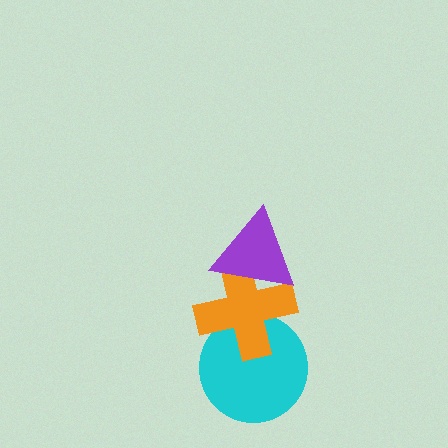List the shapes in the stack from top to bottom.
From top to bottom: the purple triangle, the orange cross, the cyan circle.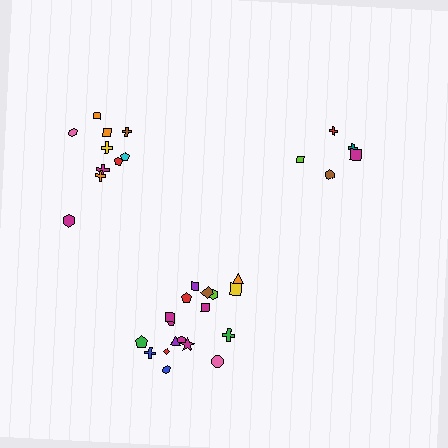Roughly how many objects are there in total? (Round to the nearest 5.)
Roughly 35 objects in total.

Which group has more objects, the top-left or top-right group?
The top-left group.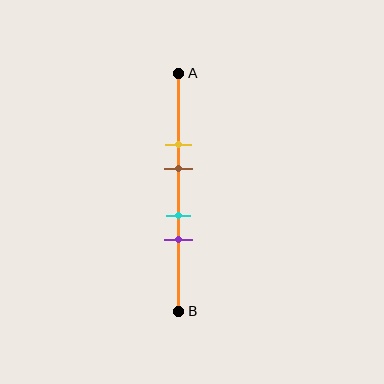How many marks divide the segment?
There are 4 marks dividing the segment.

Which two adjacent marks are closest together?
The cyan and purple marks are the closest adjacent pair.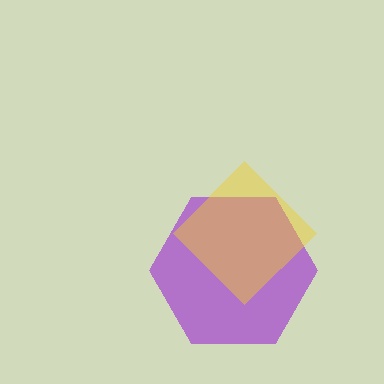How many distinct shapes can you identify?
There are 2 distinct shapes: a purple hexagon, a yellow diamond.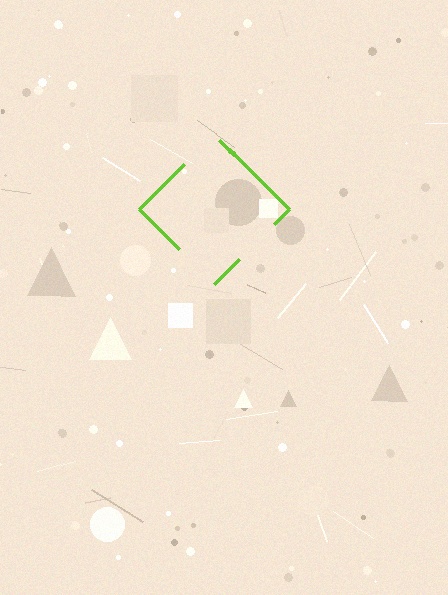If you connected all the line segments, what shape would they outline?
They would outline a diamond.